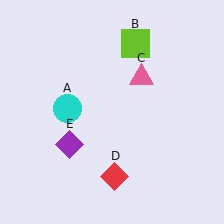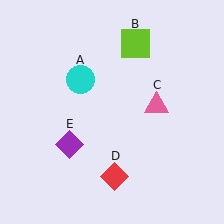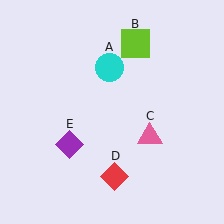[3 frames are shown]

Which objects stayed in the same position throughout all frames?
Lime square (object B) and red diamond (object D) and purple diamond (object E) remained stationary.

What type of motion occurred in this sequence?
The cyan circle (object A), pink triangle (object C) rotated clockwise around the center of the scene.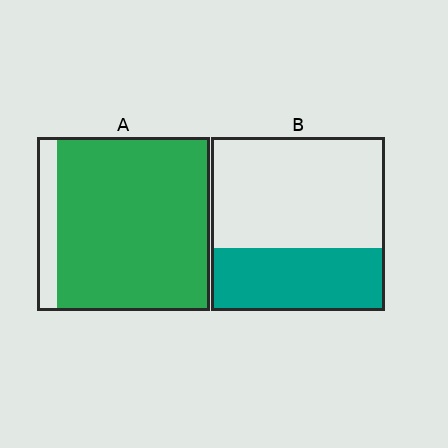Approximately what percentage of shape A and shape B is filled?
A is approximately 90% and B is approximately 35%.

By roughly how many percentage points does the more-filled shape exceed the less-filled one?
By roughly 50 percentage points (A over B).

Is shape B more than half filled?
No.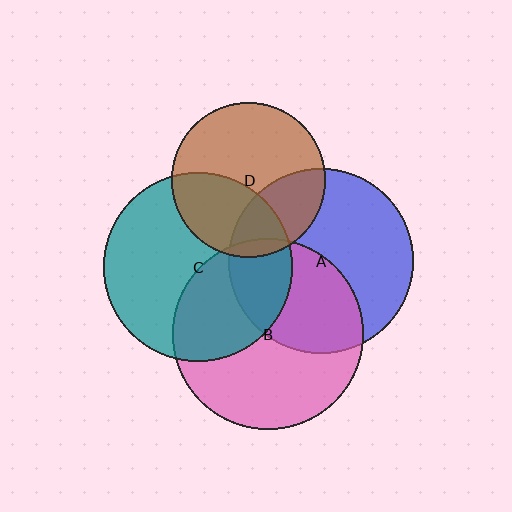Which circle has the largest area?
Circle B (pink).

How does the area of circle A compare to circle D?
Approximately 1.4 times.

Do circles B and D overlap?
Yes.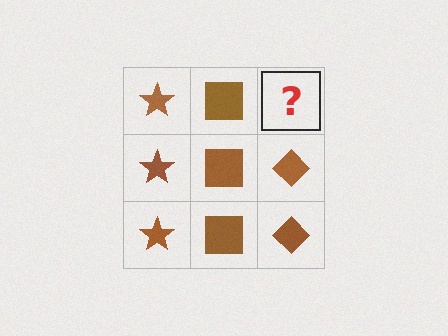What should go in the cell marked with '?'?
The missing cell should contain a brown diamond.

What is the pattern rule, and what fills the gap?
The rule is that each column has a consistent shape. The gap should be filled with a brown diamond.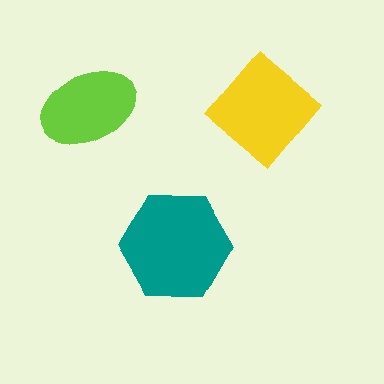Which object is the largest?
The teal hexagon.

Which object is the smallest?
The lime ellipse.